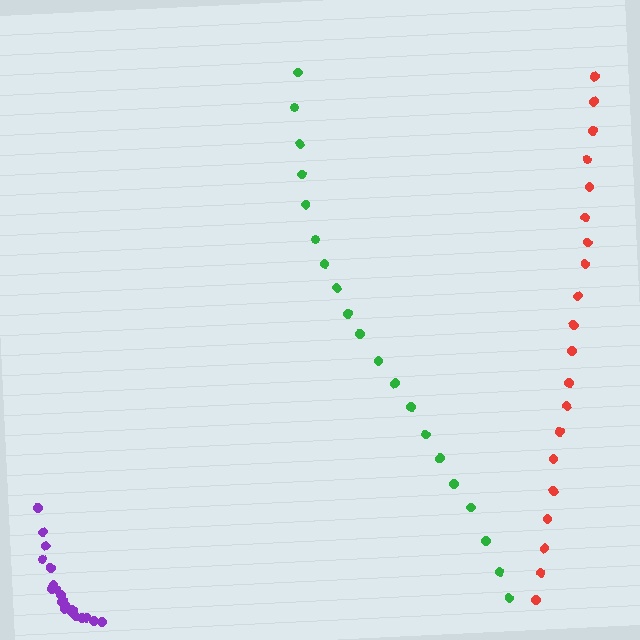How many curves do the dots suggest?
There are 3 distinct paths.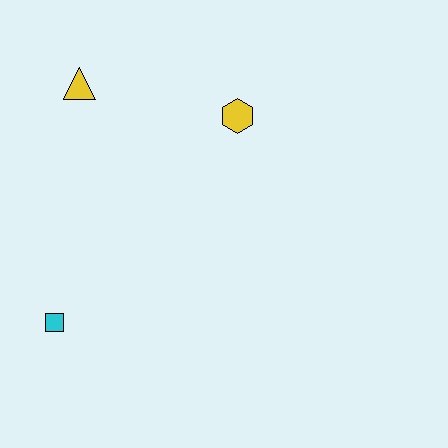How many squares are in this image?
There is 1 square.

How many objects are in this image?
There are 3 objects.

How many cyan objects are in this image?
There is 1 cyan object.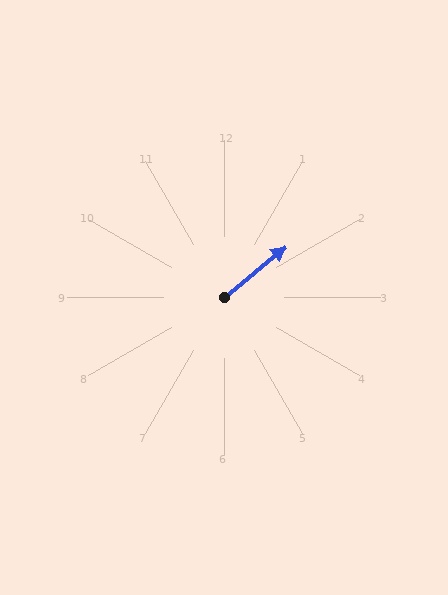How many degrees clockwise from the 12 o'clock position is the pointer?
Approximately 50 degrees.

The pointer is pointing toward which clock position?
Roughly 2 o'clock.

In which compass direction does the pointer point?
Northeast.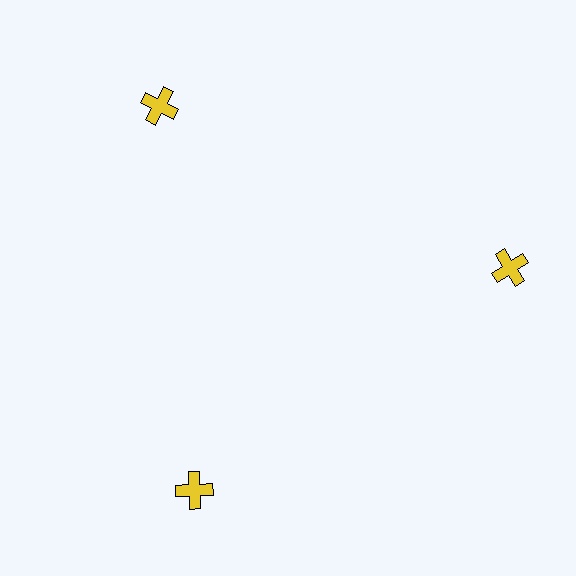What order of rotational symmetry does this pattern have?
This pattern has 3-fold rotational symmetry.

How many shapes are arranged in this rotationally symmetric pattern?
There are 3 shapes, arranged in 3 groups of 1.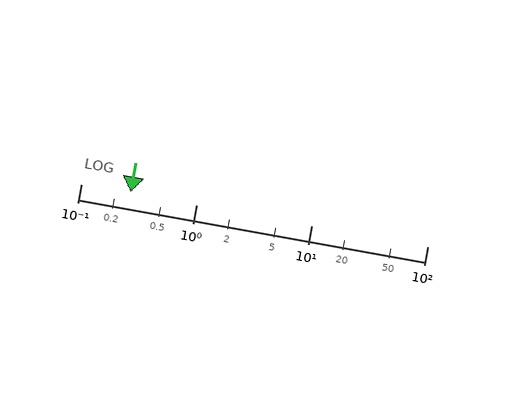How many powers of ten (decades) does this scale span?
The scale spans 3 decades, from 0.1 to 100.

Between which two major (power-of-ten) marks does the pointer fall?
The pointer is between 0.1 and 1.